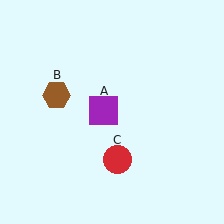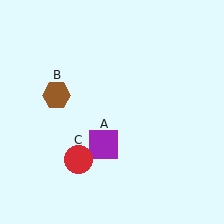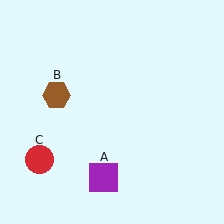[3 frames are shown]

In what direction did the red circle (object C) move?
The red circle (object C) moved left.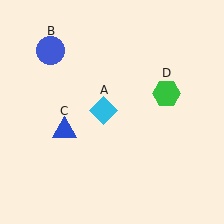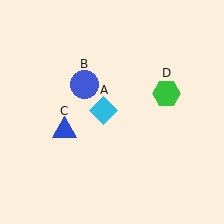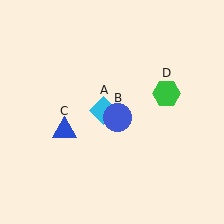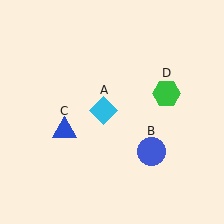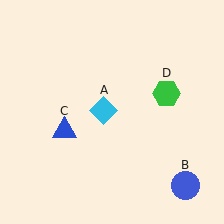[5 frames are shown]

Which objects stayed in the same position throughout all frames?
Cyan diamond (object A) and blue triangle (object C) and green hexagon (object D) remained stationary.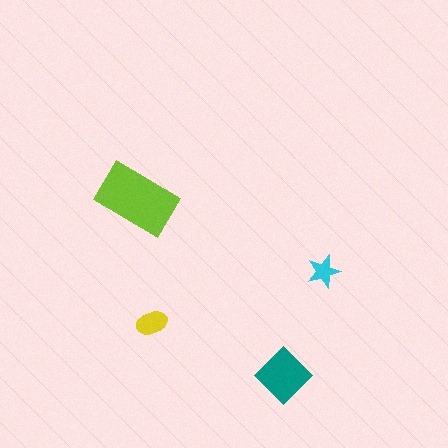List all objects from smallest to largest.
The cyan star, the yellow ellipse, the teal diamond, the lime rectangle.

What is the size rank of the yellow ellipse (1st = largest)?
3rd.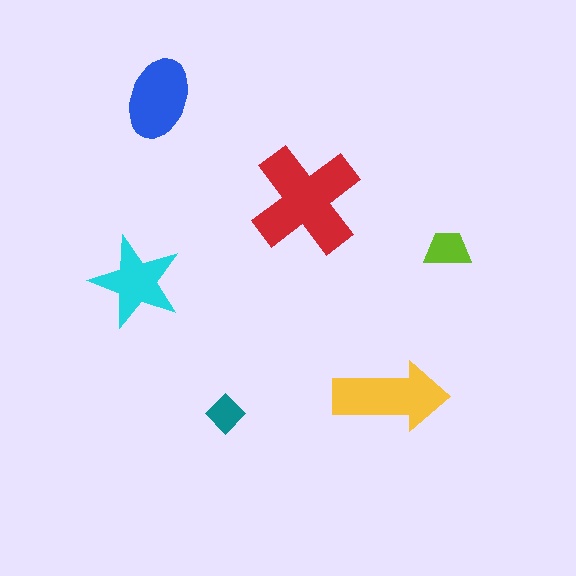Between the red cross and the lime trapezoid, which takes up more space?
The red cross.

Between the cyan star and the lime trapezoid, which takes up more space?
The cyan star.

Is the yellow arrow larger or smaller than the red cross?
Smaller.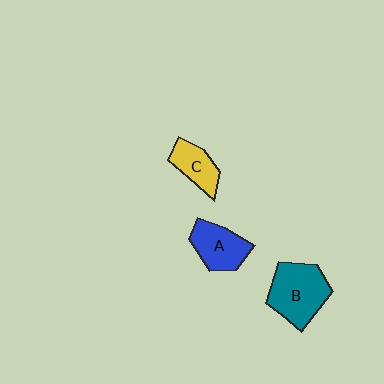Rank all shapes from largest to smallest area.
From largest to smallest: B (teal), A (blue), C (yellow).